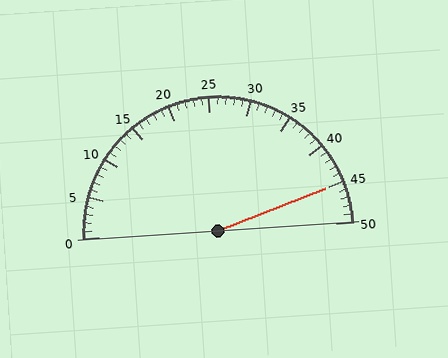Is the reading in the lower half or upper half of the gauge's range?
The reading is in the upper half of the range (0 to 50).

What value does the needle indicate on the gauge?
The needle indicates approximately 45.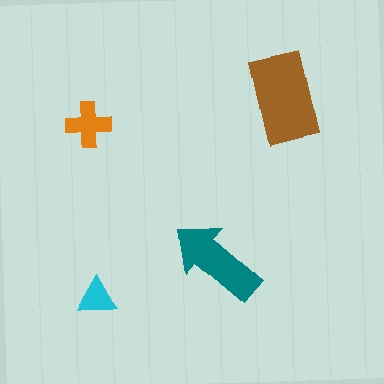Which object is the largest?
The brown rectangle.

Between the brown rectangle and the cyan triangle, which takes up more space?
The brown rectangle.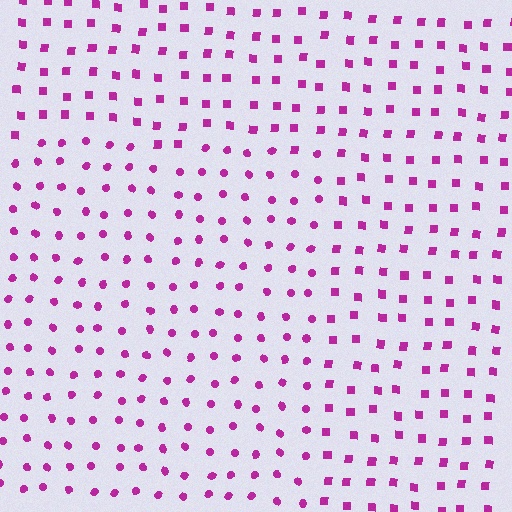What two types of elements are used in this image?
The image uses circles inside the rectangle region and squares outside it.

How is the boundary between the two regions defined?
The boundary is defined by a change in element shape: circles inside vs. squares outside. All elements share the same color and spacing.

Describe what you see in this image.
The image is filled with small magenta elements arranged in a uniform grid. A rectangle-shaped region contains circles, while the surrounding area contains squares. The boundary is defined purely by the change in element shape.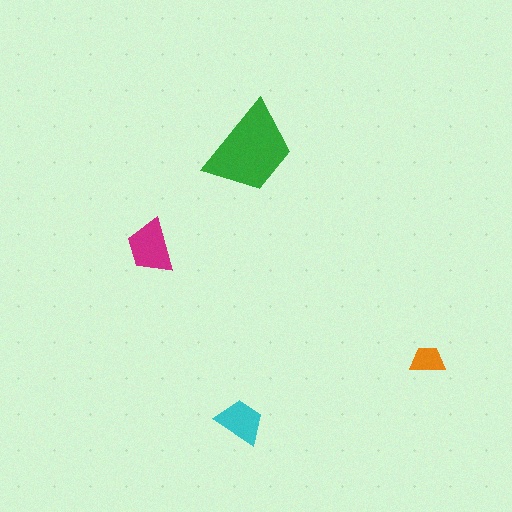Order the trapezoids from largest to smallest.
the green one, the magenta one, the cyan one, the orange one.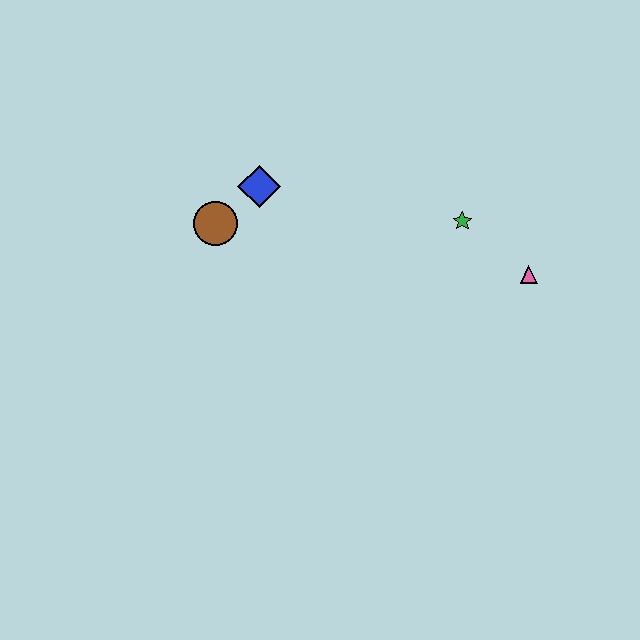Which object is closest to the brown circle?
The blue diamond is closest to the brown circle.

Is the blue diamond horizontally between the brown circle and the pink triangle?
Yes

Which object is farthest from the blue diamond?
The pink triangle is farthest from the blue diamond.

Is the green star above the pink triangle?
Yes